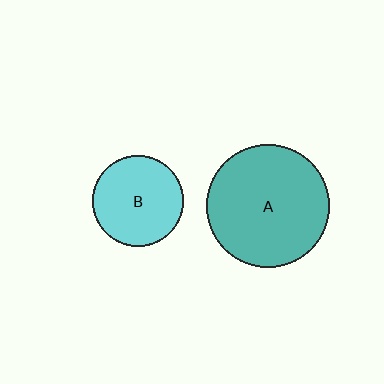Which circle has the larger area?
Circle A (teal).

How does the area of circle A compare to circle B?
Approximately 1.8 times.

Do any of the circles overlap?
No, none of the circles overlap.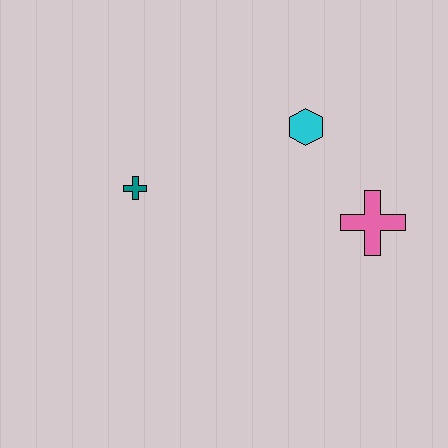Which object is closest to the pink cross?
The cyan hexagon is closest to the pink cross.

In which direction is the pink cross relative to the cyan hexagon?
The pink cross is below the cyan hexagon.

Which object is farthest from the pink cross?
The teal cross is farthest from the pink cross.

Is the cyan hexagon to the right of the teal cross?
Yes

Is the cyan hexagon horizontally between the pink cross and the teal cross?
Yes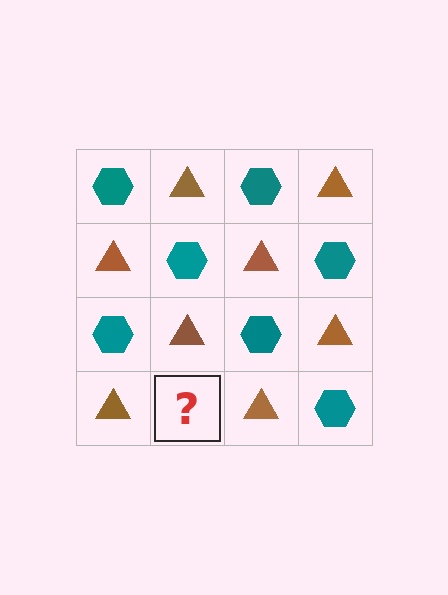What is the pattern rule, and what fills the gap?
The rule is that it alternates teal hexagon and brown triangle in a checkerboard pattern. The gap should be filled with a teal hexagon.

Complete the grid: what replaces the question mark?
The question mark should be replaced with a teal hexagon.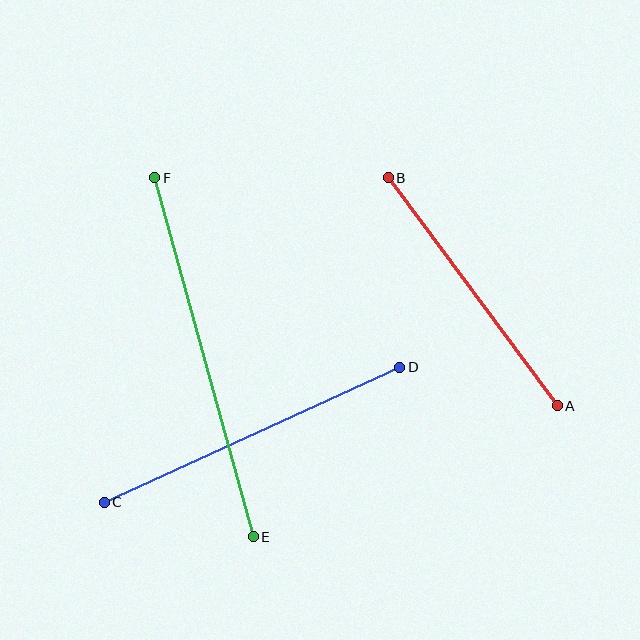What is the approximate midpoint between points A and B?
The midpoint is at approximately (473, 292) pixels.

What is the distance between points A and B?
The distance is approximately 284 pixels.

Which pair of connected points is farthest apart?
Points E and F are farthest apart.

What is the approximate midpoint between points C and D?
The midpoint is at approximately (252, 435) pixels.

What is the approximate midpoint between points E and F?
The midpoint is at approximately (204, 357) pixels.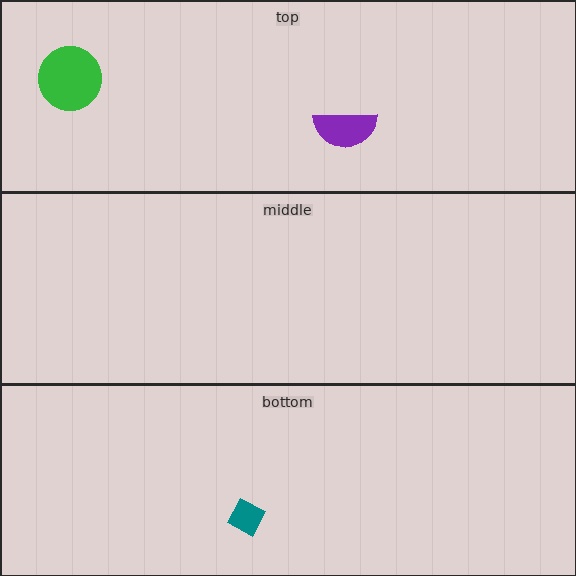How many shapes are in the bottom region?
1.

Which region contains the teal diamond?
The bottom region.